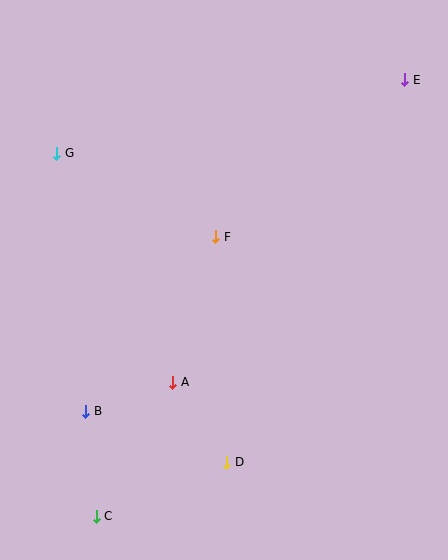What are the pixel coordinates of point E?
Point E is at (405, 80).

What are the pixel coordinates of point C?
Point C is at (96, 516).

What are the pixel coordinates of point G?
Point G is at (57, 153).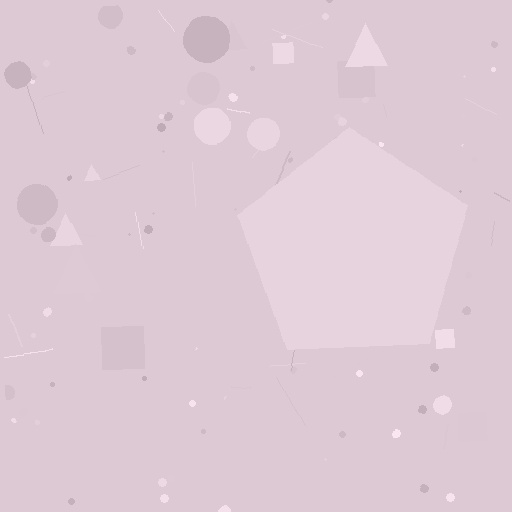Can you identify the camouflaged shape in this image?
The camouflaged shape is a pentagon.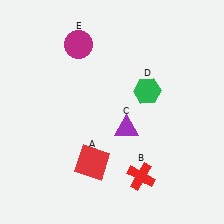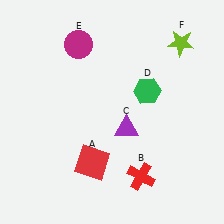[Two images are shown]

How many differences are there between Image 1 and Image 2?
There is 1 difference between the two images.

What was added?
A lime star (F) was added in Image 2.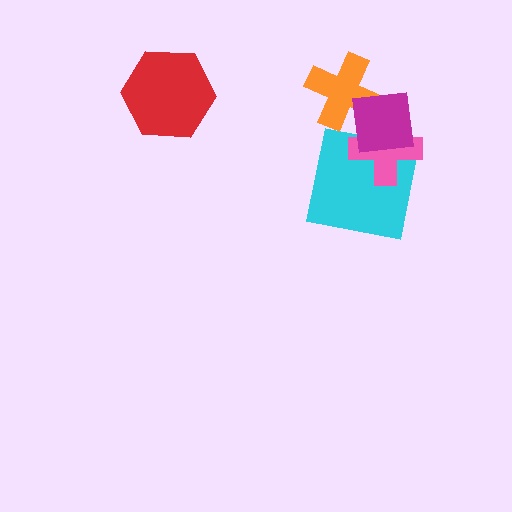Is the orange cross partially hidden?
Yes, it is partially covered by another shape.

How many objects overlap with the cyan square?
2 objects overlap with the cyan square.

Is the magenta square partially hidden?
No, no other shape covers it.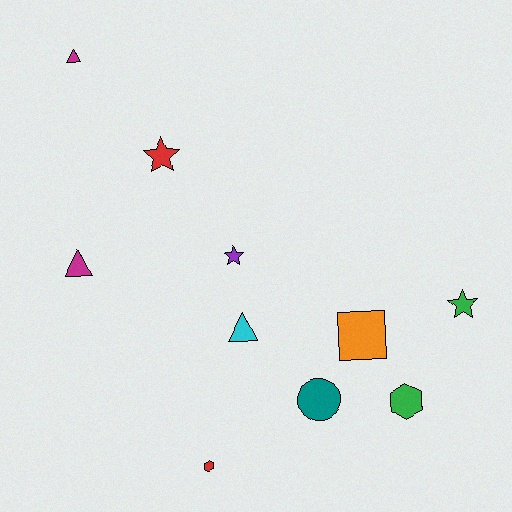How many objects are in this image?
There are 10 objects.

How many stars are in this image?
There are 3 stars.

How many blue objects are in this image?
There are no blue objects.